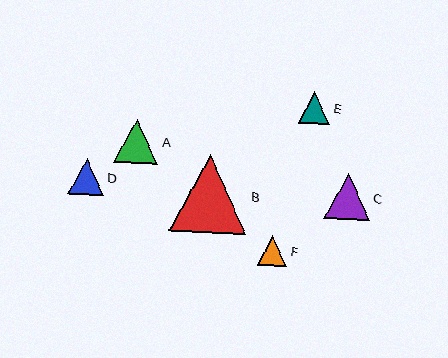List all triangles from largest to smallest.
From largest to smallest: B, C, A, D, E, F.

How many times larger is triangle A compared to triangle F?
Triangle A is approximately 1.5 times the size of triangle F.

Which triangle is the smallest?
Triangle F is the smallest with a size of approximately 30 pixels.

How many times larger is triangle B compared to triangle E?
Triangle B is approximately 2.5 times the size of triangle E.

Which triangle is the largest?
Triangle B is the largest with a size of approximately 78 pixels.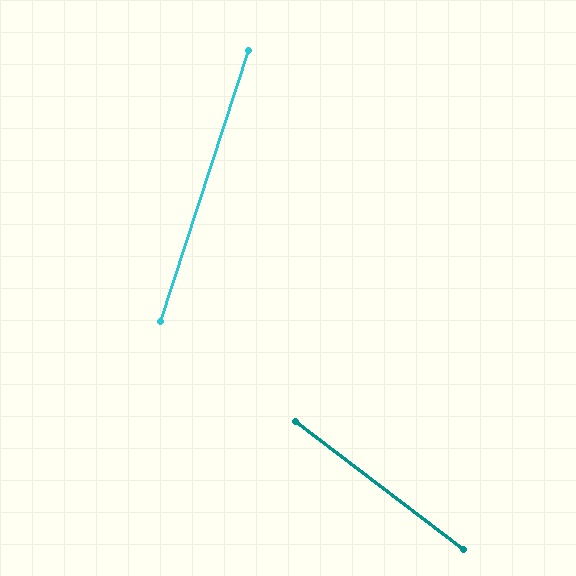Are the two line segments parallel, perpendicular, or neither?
Neither parallel nor perpendicular — they differ by about 71°.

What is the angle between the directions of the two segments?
Approximately 71 degrees.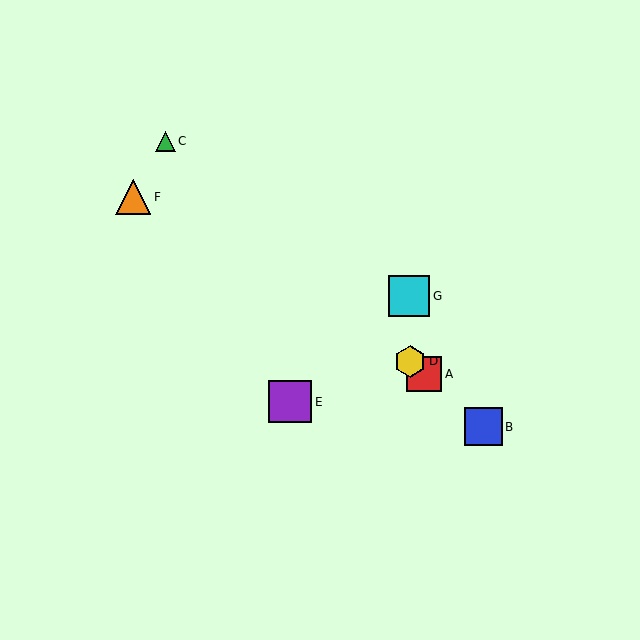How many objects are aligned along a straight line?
4 objects (A, B, C, D) are aligned along a straight line.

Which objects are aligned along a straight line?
Objects A, B, C, D are aligned along a straight line.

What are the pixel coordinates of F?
Object F is at (133, 197).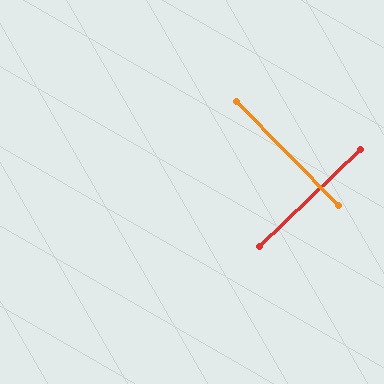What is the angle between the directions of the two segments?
Approximately 89 degrees.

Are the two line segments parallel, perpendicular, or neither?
Perpendicular — they meet at approximately 89°.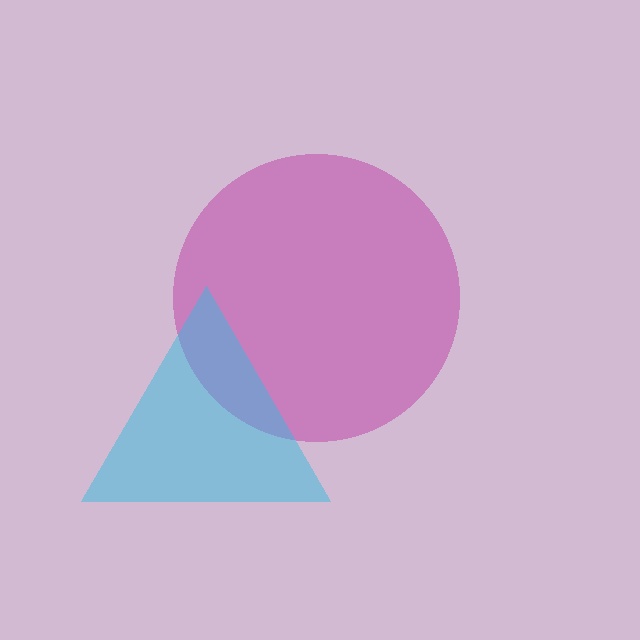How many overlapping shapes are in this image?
There are 2 overlapping shapes in the image.